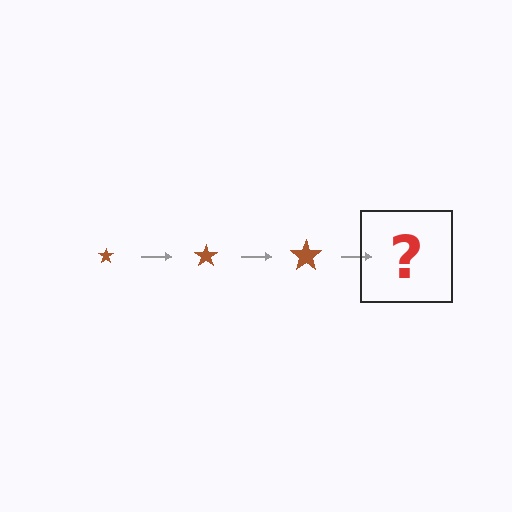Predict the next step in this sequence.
The next step is a brown star, larger than the previous one.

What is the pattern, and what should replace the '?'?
The pattern is that the star gets progressively larger each step. The '?' should be a brown star, larger than the previous one.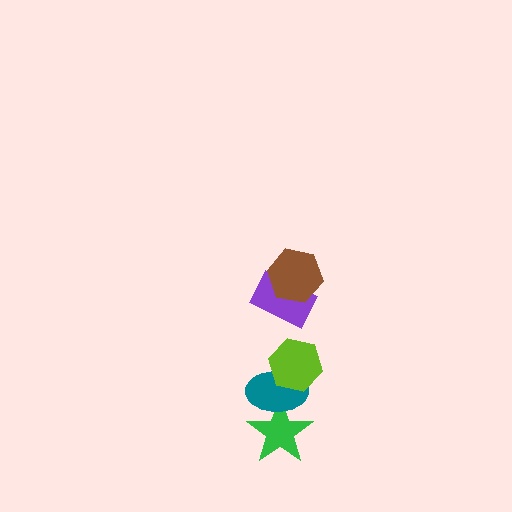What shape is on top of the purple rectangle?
The brown hexagon is on top of the purple rectangle.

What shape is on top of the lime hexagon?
The purple rectangle is on top of the lime hexagon.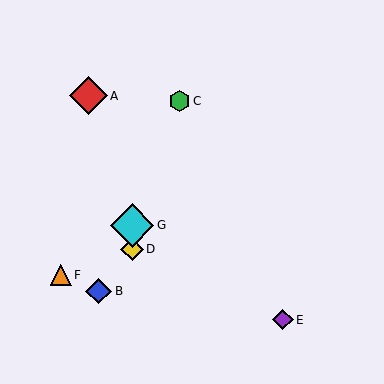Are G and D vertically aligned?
Yes, both are at x≈132.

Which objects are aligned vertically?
Objects D, G are aligned vertically.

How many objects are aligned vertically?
2 objects (D, G) are aligned vertically.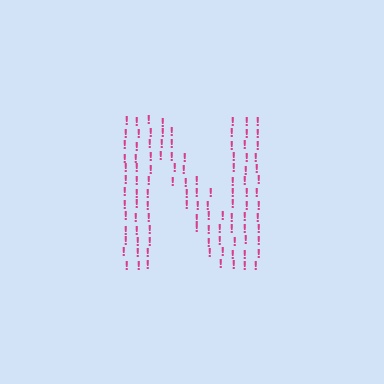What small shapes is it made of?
It is made of small exclamation marks.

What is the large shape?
The large shape is the letter N.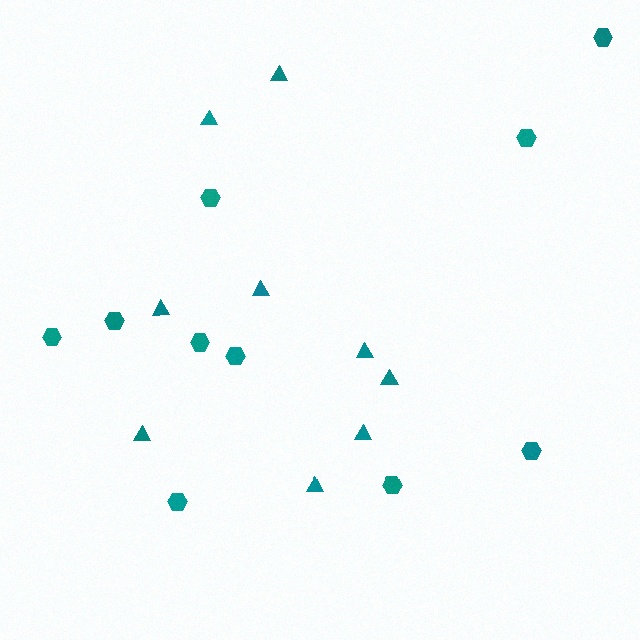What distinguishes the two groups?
There are 2 groups: one group of triangles (9) and one group of hexagons (10).